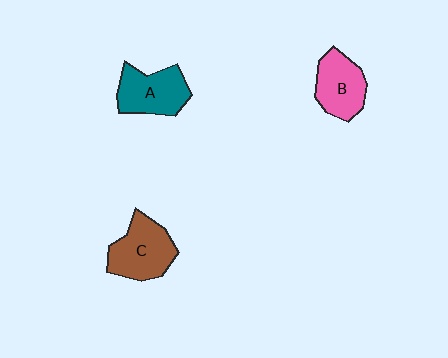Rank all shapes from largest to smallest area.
From largest to smallest: C (brown), A (teal), B (pink).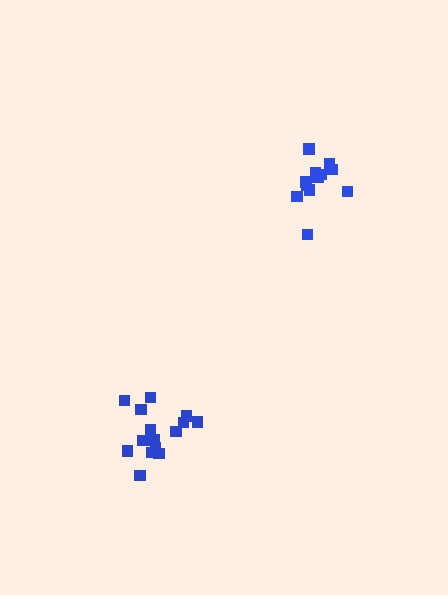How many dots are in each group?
Group 1: 15 dots, Group 2: 14 dots (29 total).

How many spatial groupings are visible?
There are 2 spatial groupings.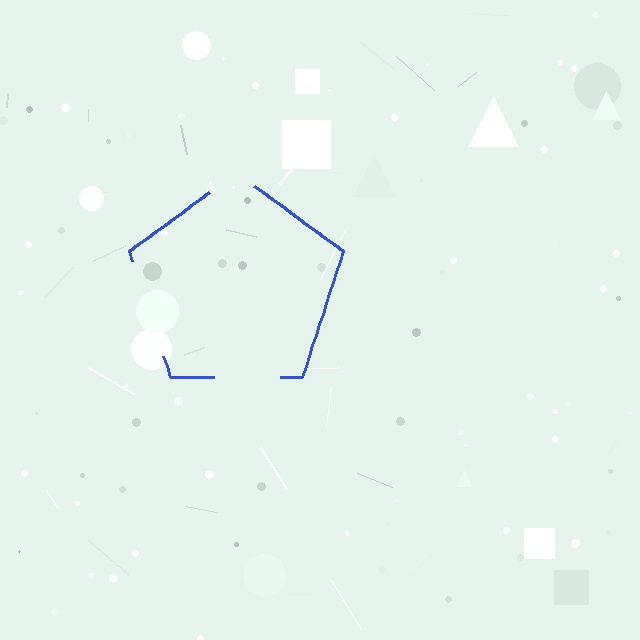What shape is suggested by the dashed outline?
The dashed outline suggests a pentagon.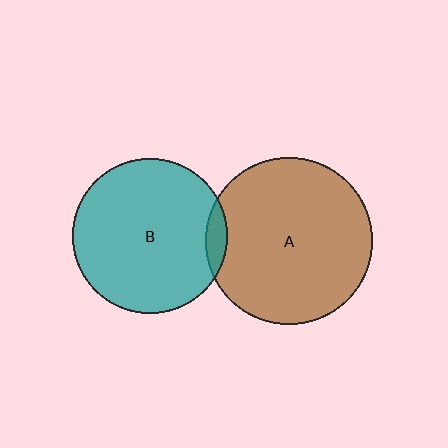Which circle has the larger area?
Circle A (brown).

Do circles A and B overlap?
Yes.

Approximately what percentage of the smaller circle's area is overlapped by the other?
Approximately 5%.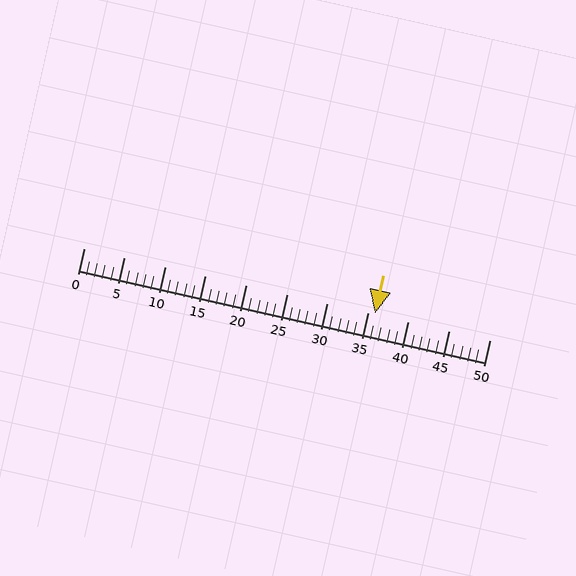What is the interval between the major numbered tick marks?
The major tick marks are spaced 5 units apart.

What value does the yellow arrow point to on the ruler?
The yellow arrow points to approximately 36.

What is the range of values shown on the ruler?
The ruler shows values from 0 to 50.